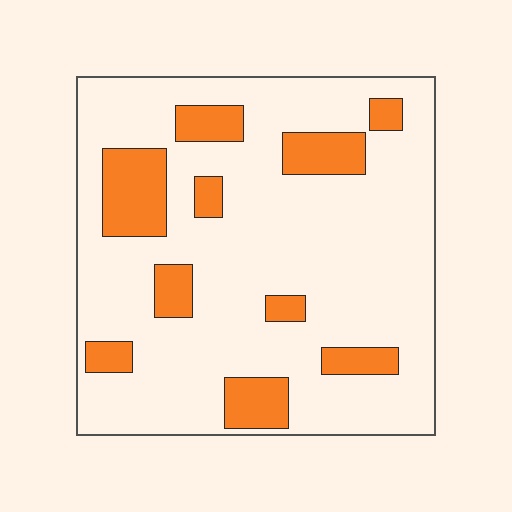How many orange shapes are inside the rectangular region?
10.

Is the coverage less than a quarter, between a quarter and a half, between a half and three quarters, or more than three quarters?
Less than a quarter.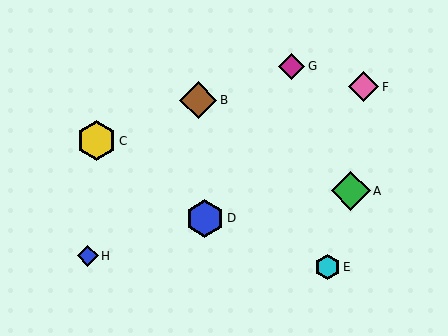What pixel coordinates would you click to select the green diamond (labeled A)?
Click at (351, 191) to select the green diamond A.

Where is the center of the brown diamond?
The center of the brown diamond is at (198, 100).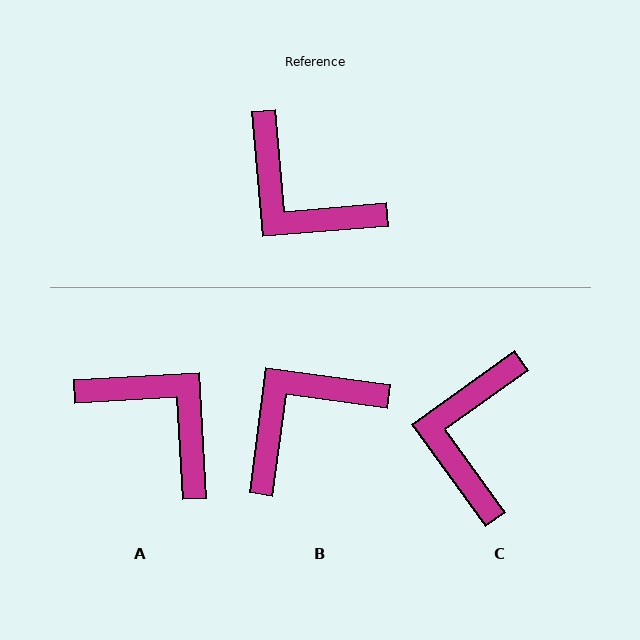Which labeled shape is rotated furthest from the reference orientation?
A, about 178 degrees away.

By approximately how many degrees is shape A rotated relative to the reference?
Approximately 178 degrees counter-clockwise.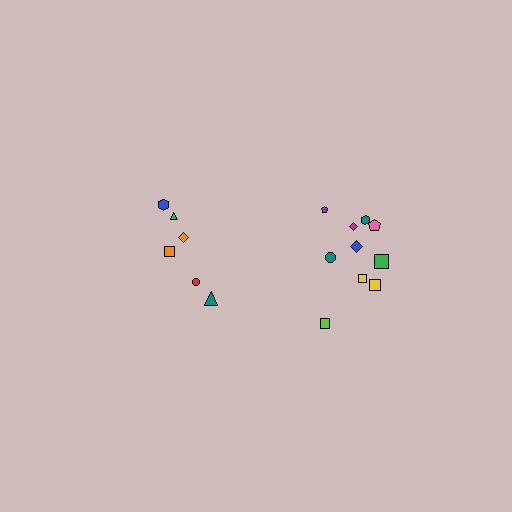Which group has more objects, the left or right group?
The right group.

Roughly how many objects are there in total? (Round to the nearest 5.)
Roughly 15 objects in total.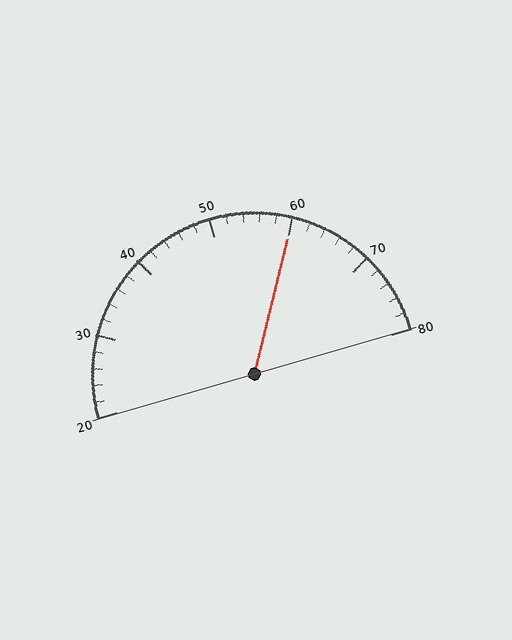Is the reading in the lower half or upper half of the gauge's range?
The reading is in the upper half of the range (20 to 80).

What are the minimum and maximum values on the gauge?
The gauge ranges from 20 to 80.